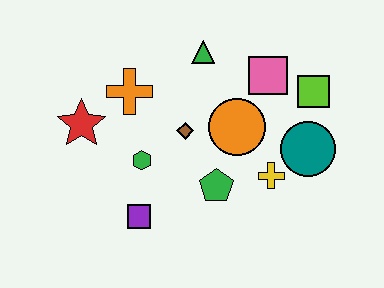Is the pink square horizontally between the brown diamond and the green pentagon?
No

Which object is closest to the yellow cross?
The teal circle is closest to the yellow cross.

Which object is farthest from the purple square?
The lime square is farthest from the purple square.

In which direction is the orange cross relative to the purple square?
The orange cross is above the purple square.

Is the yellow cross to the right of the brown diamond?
Yes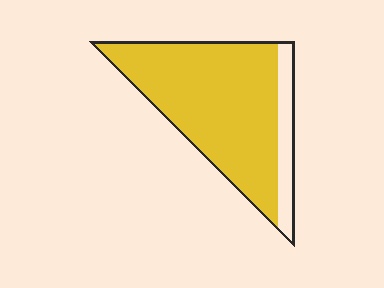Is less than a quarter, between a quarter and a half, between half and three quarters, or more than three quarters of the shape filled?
More than three quarters.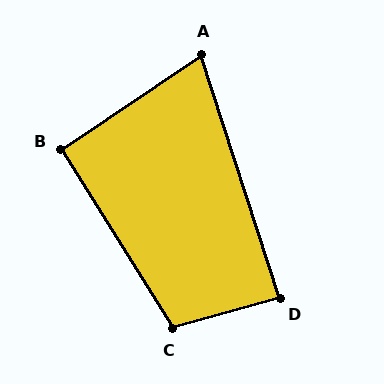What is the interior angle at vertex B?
Approximately 92 degrees (approximately right).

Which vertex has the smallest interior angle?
A, at approximately 74 degrees.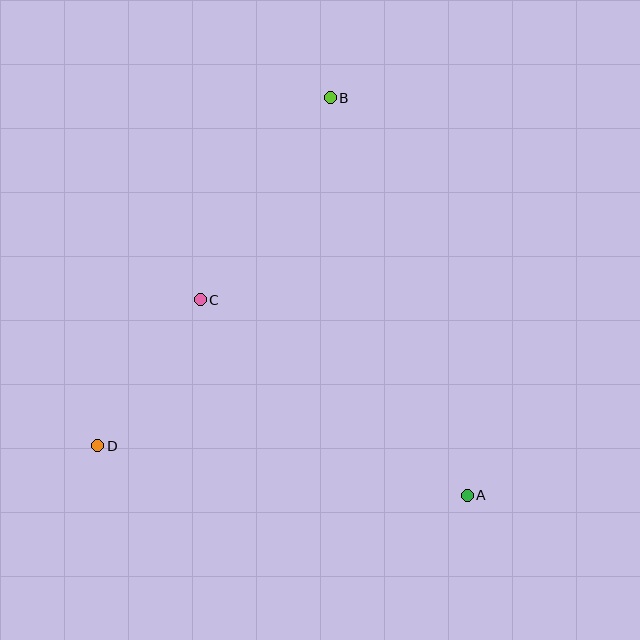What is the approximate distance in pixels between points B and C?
The distance between B and C is approximately 240 pixels.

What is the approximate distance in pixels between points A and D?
The distance between A and D is approximately 373 pixels.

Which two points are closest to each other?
Points C and D are closest to each other.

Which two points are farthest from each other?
Points A and B are farthest from each other.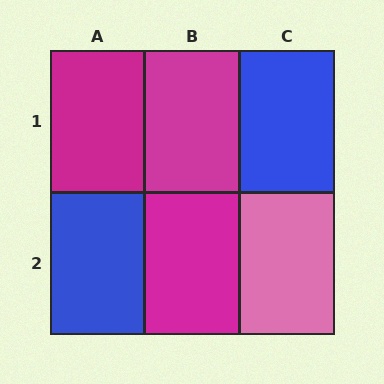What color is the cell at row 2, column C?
Pink.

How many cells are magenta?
3 cells are magenta.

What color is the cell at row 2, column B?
Magenta.